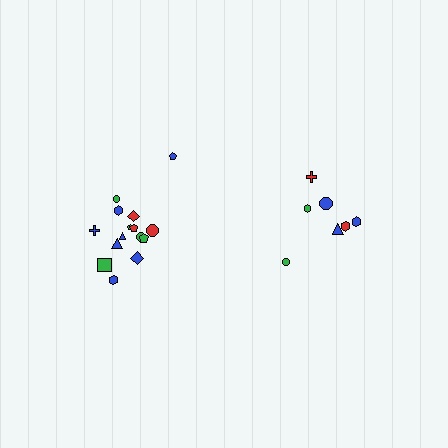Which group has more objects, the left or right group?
The left group.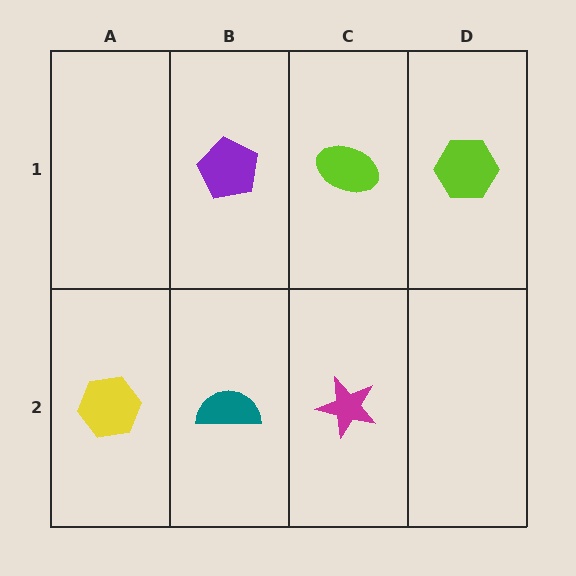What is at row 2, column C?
A magenta star.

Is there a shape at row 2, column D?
No, that cell is empty.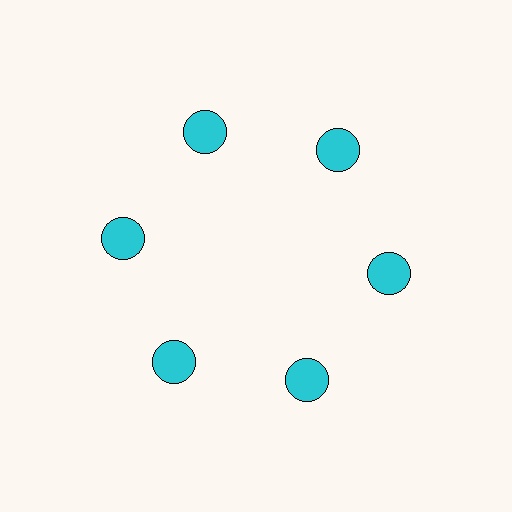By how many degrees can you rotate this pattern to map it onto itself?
The pattern maps onto itself every 60 degrees of rotation.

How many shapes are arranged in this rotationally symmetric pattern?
There are 6 shapes, arranged in 6 groups of 1.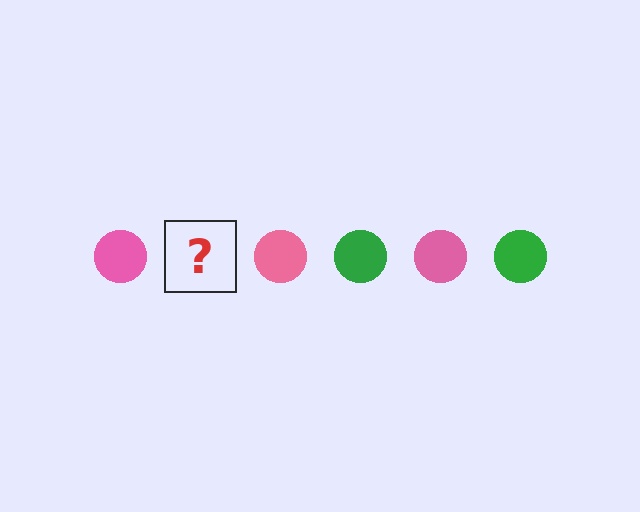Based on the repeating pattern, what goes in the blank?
The blank should be a green circle.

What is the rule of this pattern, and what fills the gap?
The rule is that the pattern cycles through pink, green circles. The gap should be filled with a green circle.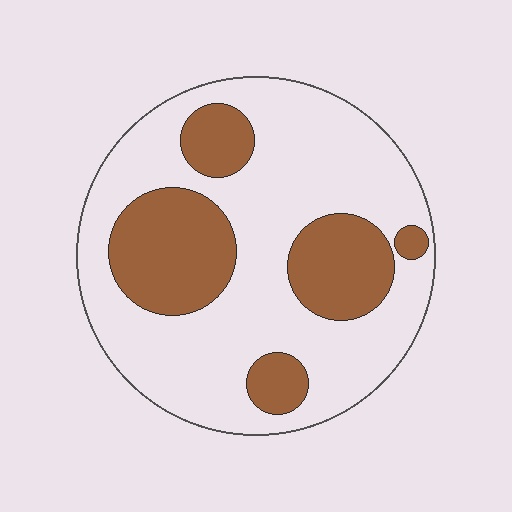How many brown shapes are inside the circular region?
5.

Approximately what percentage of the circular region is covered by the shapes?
Approximately 30%.